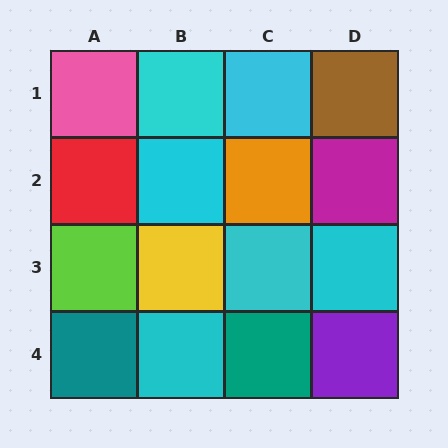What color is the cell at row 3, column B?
Yellow.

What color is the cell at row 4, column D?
Purple.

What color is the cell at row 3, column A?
Lime.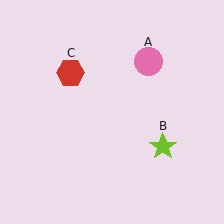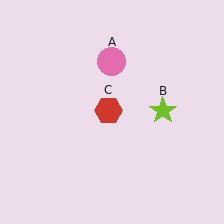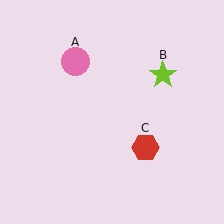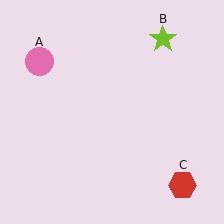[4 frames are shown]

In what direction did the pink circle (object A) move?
The pink circle (object A) moved left.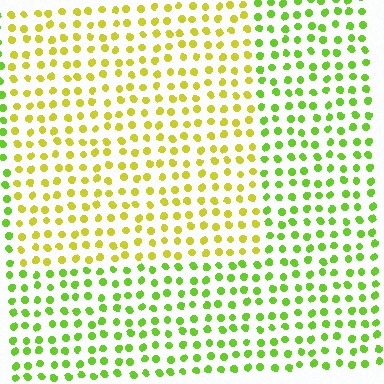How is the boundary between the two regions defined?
The boundary is defined purely by a slight shift in hue (about 36 degrees). Spacing, size, and orientation are identical on both sides.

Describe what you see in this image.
The image is filled with small lime elements in a uniform arrangement. A rectangle-shaped region is visible where the elements are tinted to a slightly different hue, forming a subtle color boundary.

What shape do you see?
I see a rectangle.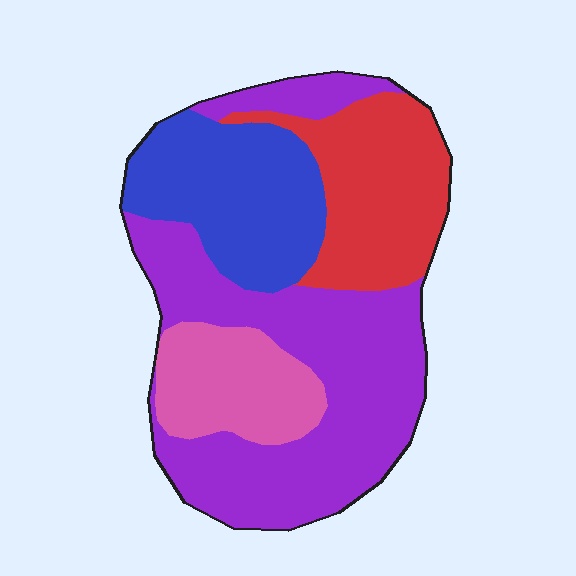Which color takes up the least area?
Pink, at roughly 15%.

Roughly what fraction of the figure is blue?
Blue takes up about one fifth (1/5) of the figure.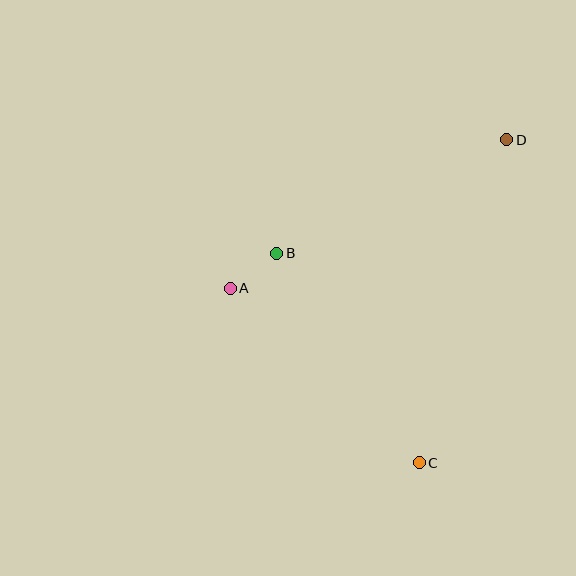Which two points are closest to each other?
Points A and B are closest to each other.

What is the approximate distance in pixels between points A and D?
The distance between A and D is approximately 314 pixels.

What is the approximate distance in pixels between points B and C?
The distance between B and C is approximately 253 pixels.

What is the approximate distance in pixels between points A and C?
The distance between A and C is approximately 257 pixels.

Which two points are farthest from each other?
Points C and D are farthest from each other.